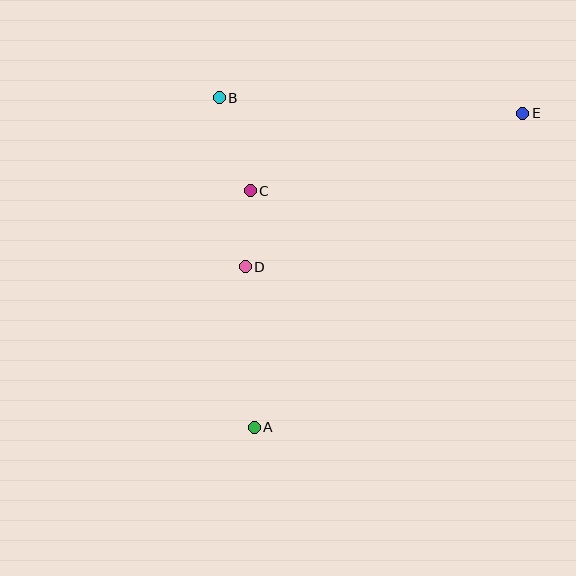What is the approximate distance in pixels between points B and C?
The distance between B and C is approximately 98 pixels.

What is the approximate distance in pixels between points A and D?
The distance between A and D is approximately 161 pixels.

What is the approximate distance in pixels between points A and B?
The distance between A and B is approximately 332 pixels.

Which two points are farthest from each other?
Points A and E are farthest from each other.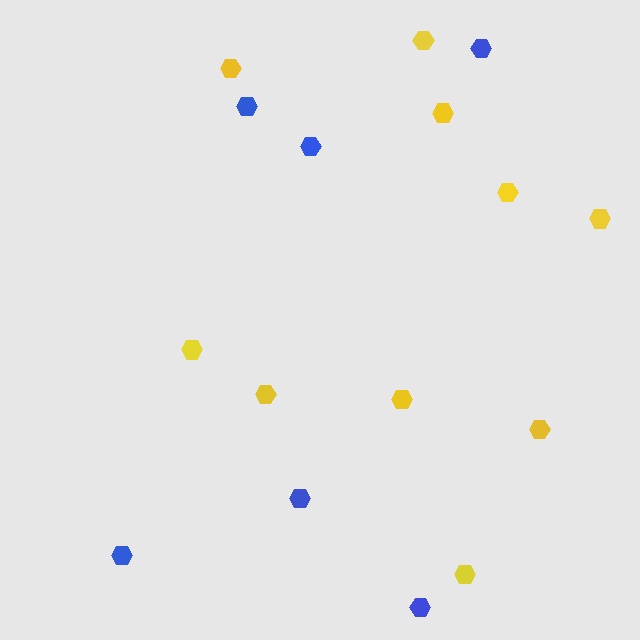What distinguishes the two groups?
There are 2 groups: one group of blue hexagons (6) and one group of yellow hexagons (10).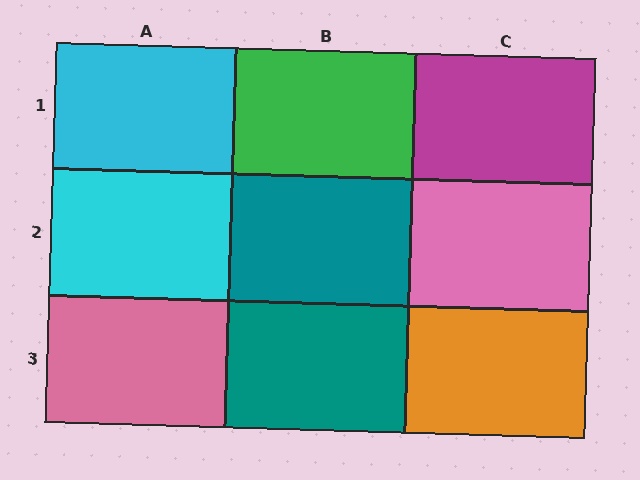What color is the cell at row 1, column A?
Cyan.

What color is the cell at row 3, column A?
Pink.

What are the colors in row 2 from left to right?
Cyan, teal, pink.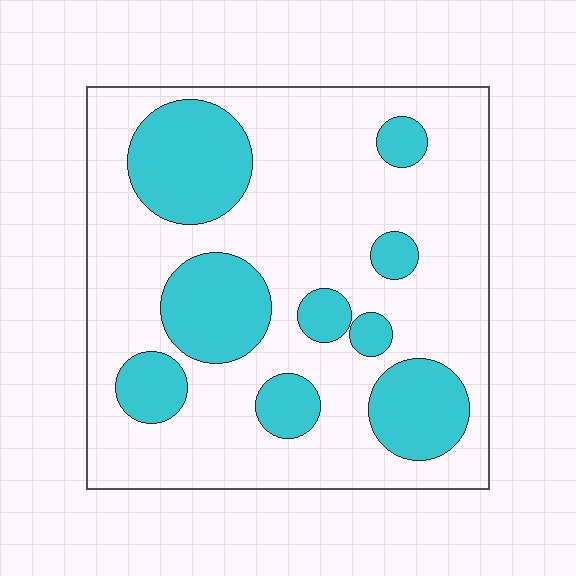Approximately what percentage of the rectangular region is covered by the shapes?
Approximately 30%.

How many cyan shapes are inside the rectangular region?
9.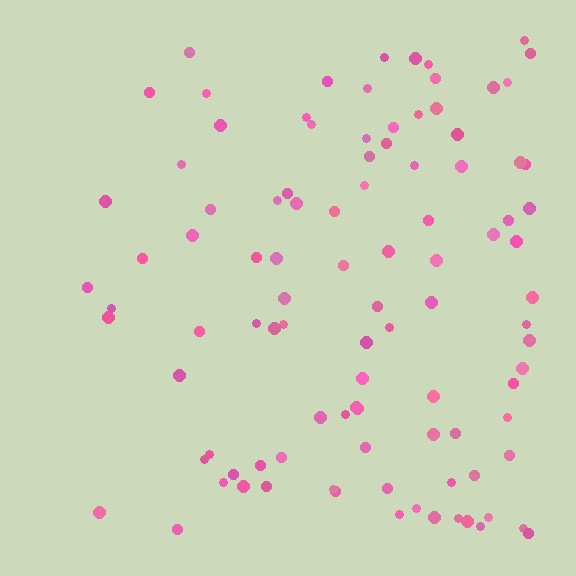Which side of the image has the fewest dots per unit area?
The left.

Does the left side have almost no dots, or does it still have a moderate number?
Still a moderate number, just noticeably fewer than the right.